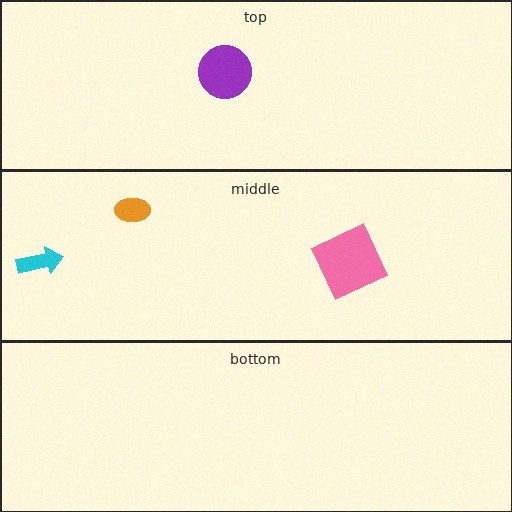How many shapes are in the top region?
1.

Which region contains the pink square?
The middle region.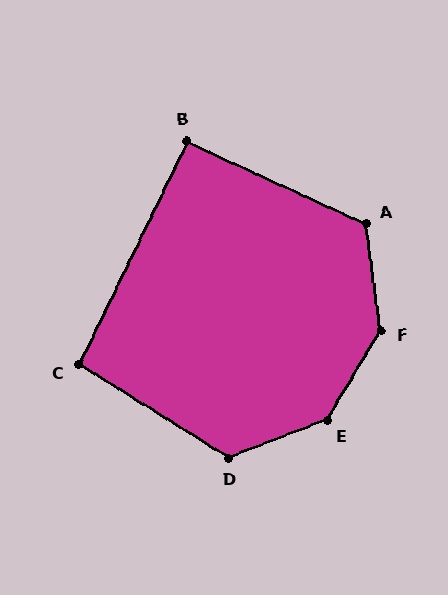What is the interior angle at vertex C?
Approximately 96 degrees (obtuse).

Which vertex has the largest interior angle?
E, at approximately 142 degrees.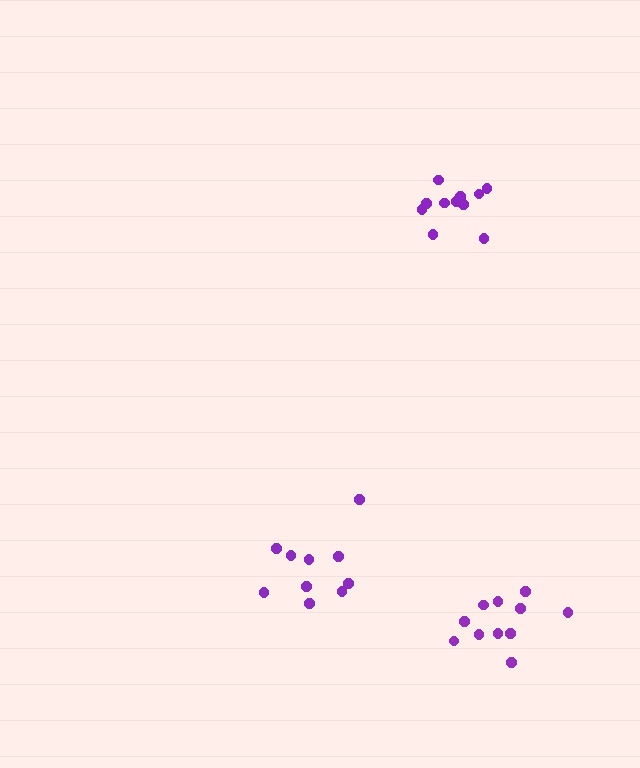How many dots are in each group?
Group 1: 10 dots, Group 2: 11 dots, Group 3: 11 dots (32 total).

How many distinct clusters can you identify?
There are 3 distinct clusters.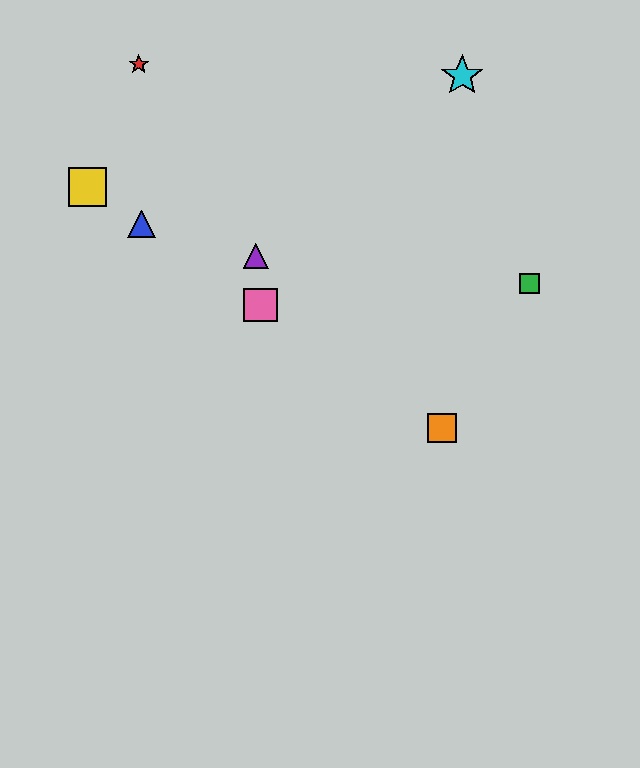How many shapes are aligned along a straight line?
4 shapes (the blue triangle, the yellow square, the orange square, the pink square) are aligned along a straight line.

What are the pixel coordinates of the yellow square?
The yellow square is at (88, 187).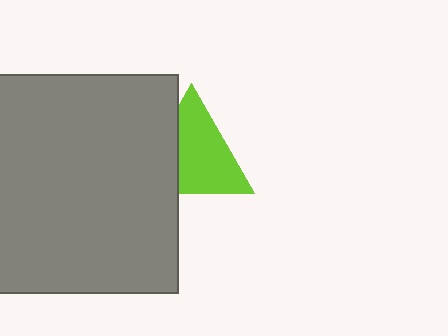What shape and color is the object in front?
The object in front is a gray square.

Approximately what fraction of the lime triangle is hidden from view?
Roughly 33% of the lime triangle is hidden behind the gray square.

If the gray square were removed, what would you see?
You would see the complete lime triangle.